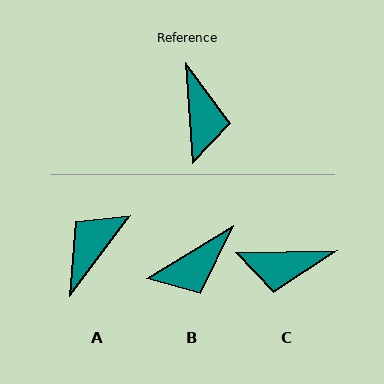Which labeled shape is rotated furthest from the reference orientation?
A, about 139 degrees away.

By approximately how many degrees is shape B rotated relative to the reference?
Approximately 62 degrees clockwise.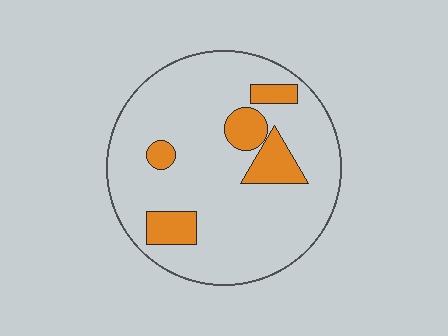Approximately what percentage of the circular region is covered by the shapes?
Approximately 15%.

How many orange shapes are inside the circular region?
5.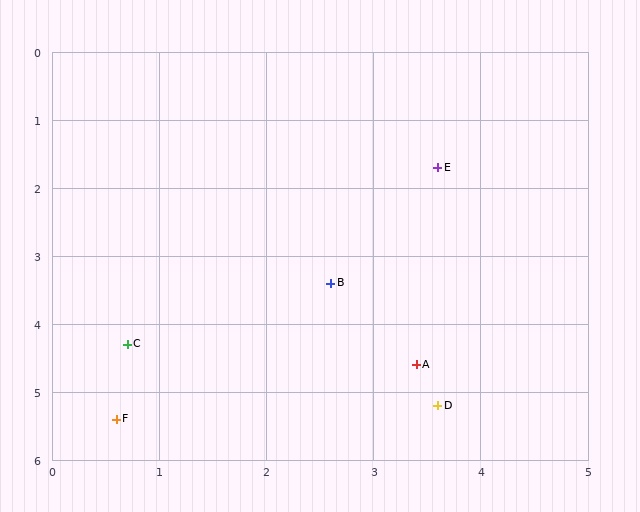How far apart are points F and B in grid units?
Points F and B are about 2.8 grid units apart.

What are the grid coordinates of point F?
Point F is at approximately (0.6, 5.4).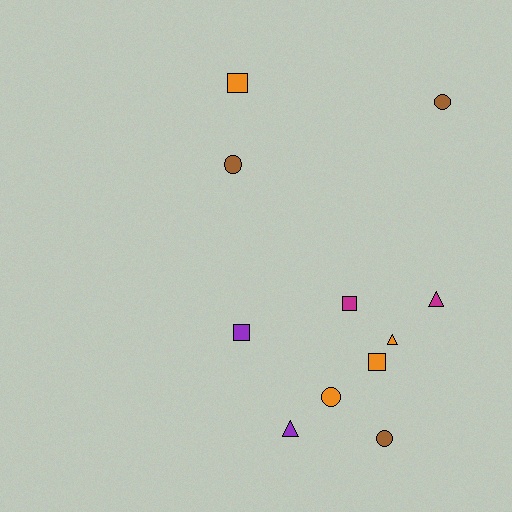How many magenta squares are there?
There is 1 magenta square.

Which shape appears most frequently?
Circle, with 4 objects.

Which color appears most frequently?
Orange, with 4 objects.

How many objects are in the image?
There are 11 objects.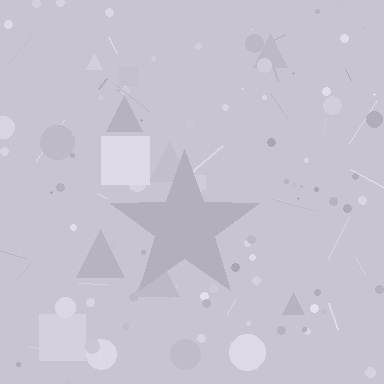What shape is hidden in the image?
A star is hidden in the image.